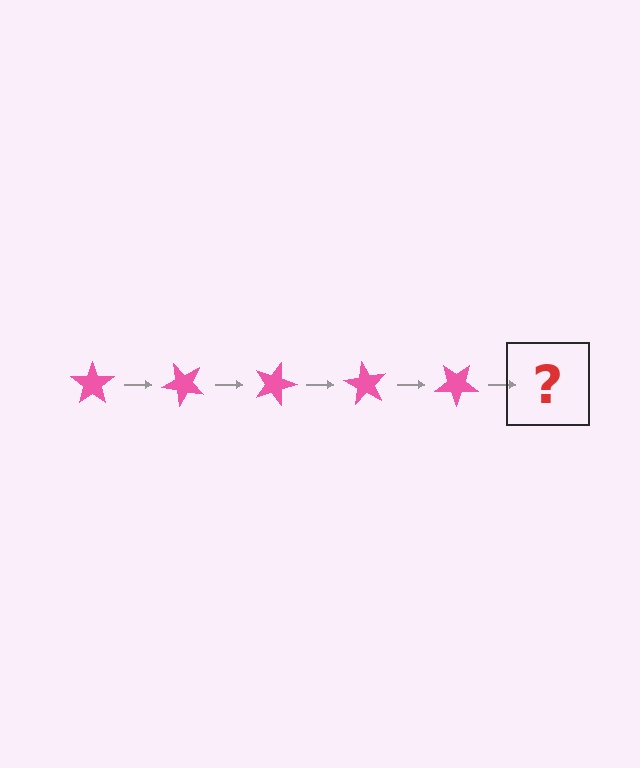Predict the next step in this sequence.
The next step is a pink star rotated 225 degrees.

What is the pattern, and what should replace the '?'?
The pattern is that the star rotates 45 degrees each step. The '?' should be a pink star rotated 225 degrees.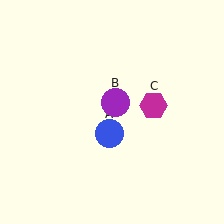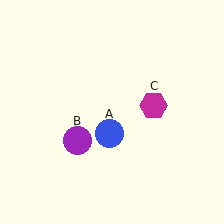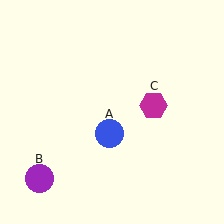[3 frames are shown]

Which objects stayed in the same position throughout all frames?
Blue circle (object A) and magenta hexagon (object C) remained stationary.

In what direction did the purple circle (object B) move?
The purple circle (object B) moved down and to the left.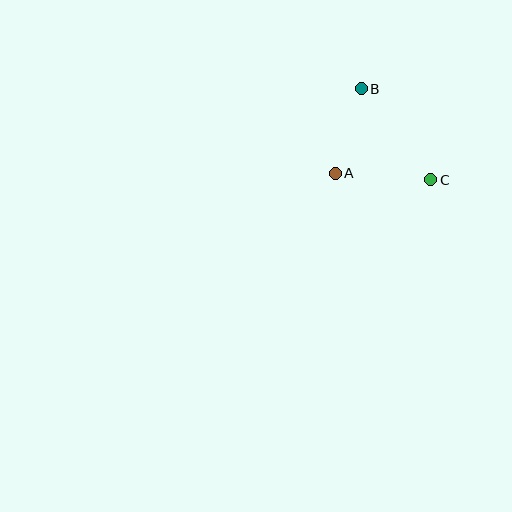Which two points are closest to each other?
Points A and B are closest to each other.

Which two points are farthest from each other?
Points B and C are farthest from each other.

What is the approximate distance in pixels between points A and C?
The distance between A and C is approximately 96 pixels.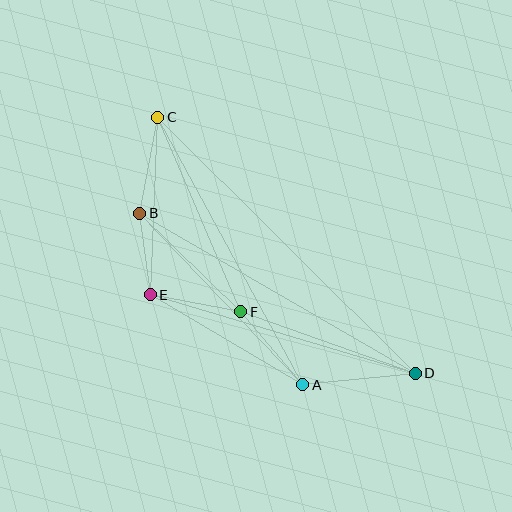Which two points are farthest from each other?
Points C and D are farthest from each other.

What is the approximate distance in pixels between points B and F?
The distance between B and F is approximately 141 pixels.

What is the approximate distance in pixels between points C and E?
The distance between C and E is approximately 178 pixels.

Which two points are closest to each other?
Points B and E are closest to each other.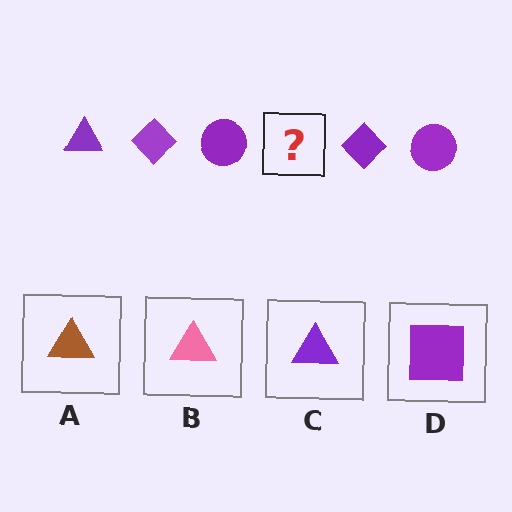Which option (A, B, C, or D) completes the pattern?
C.